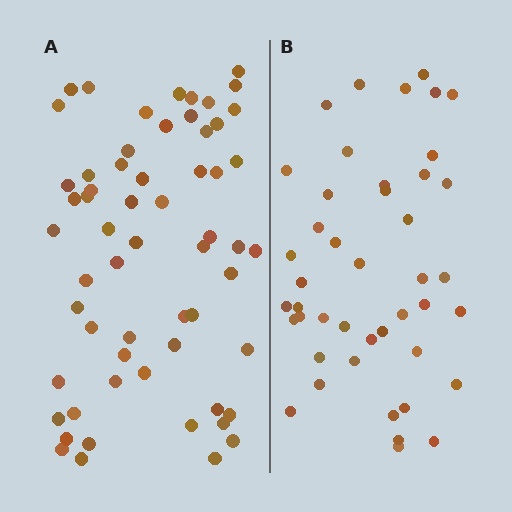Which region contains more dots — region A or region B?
Region A (the left region) has more dots.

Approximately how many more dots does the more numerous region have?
Region A has approximately 15 more dots than region B.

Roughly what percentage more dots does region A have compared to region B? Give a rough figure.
About 35% more.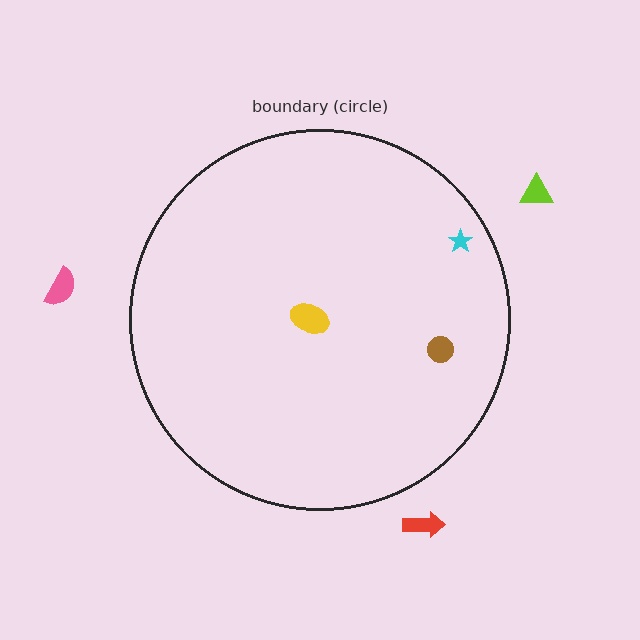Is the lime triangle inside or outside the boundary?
Outside.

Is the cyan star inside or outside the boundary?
Inside.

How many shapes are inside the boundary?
3 inside, 3 outside.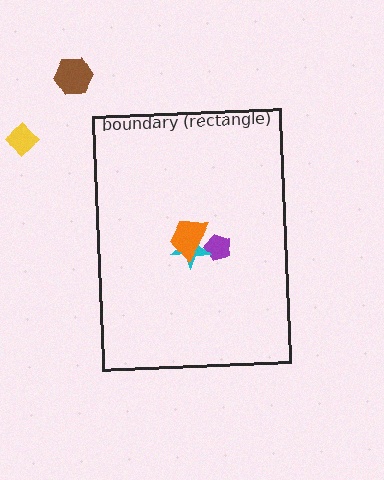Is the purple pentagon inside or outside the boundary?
Inside.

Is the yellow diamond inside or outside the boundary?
Outside.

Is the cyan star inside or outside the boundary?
Inside.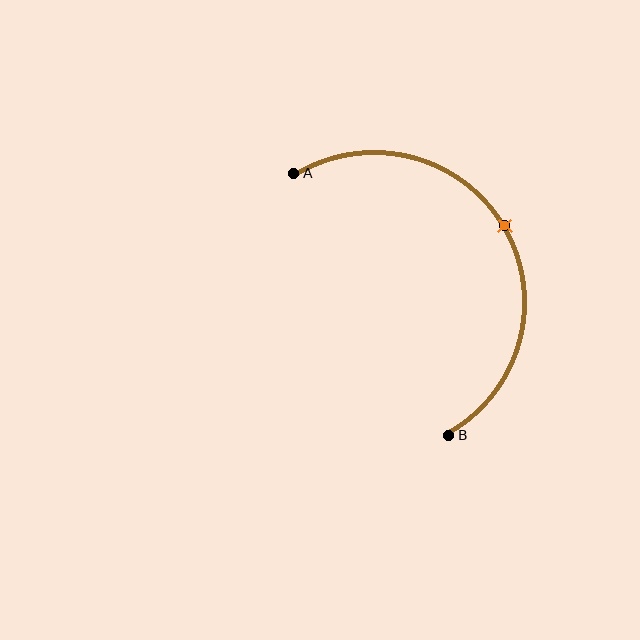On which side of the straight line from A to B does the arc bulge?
The arc bulges to the right of the straight line connecting A and B.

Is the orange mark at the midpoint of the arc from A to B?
Yes. The orange mark lies on the arc at equal arc-length from both A and B — it is the arc midpoint.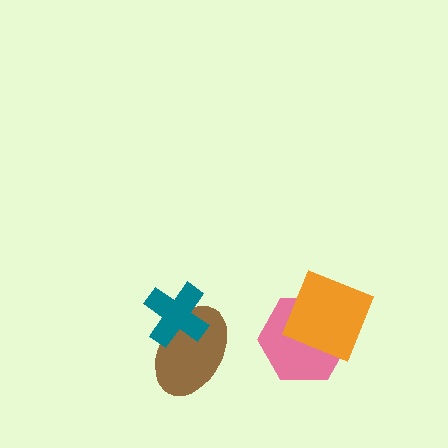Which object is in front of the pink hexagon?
The orange diamond is in front of the pink hexagon.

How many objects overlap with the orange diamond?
1 object overlaps with the orange diamond.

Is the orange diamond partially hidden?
No, no other shape covers it.